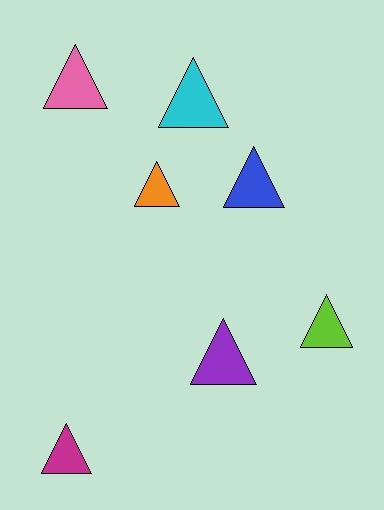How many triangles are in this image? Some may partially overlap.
There are 7 triangles.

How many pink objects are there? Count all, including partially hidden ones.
There is 1 pink object.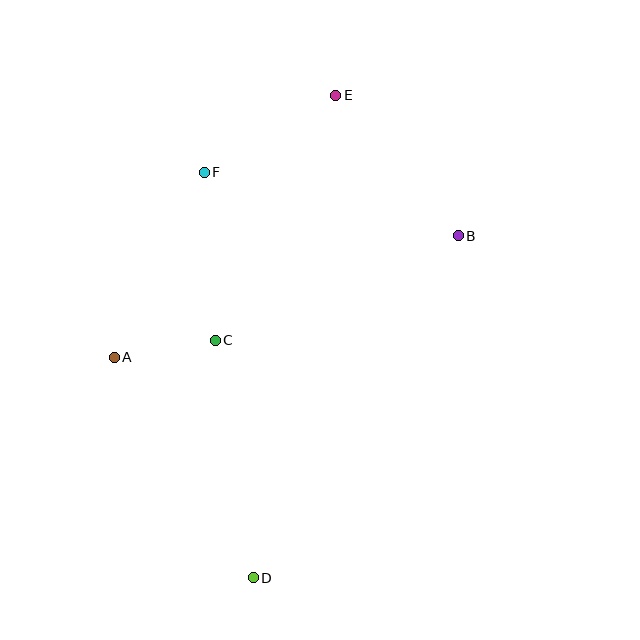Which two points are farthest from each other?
Points D and E are farthest from each other.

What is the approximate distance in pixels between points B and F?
The distance between B and F is approximately 262 pixels.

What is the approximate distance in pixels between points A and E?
The distance between A and E is approximately 343 pixels.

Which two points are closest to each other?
Points A and C are closest to each other.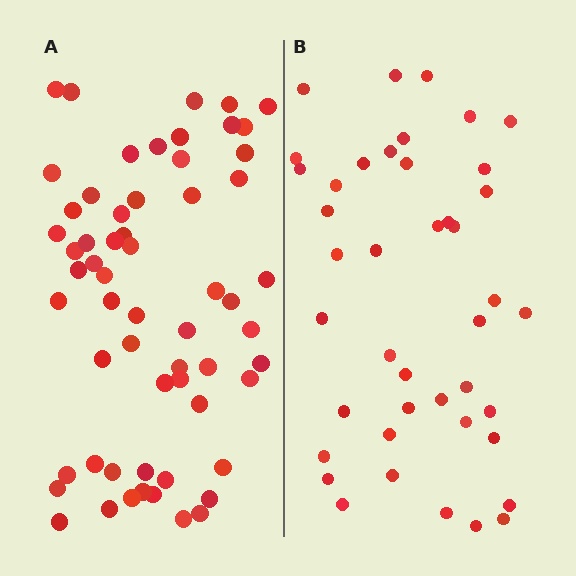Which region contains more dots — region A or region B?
Region A (the left region) has more dots.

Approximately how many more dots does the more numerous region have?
Region A has approximately 20 more dots than region B.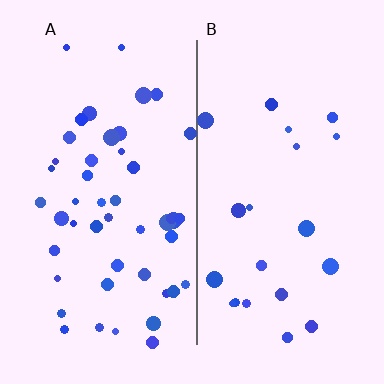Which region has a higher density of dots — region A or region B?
A (the left).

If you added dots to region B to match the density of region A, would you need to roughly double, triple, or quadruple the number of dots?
Approximately double.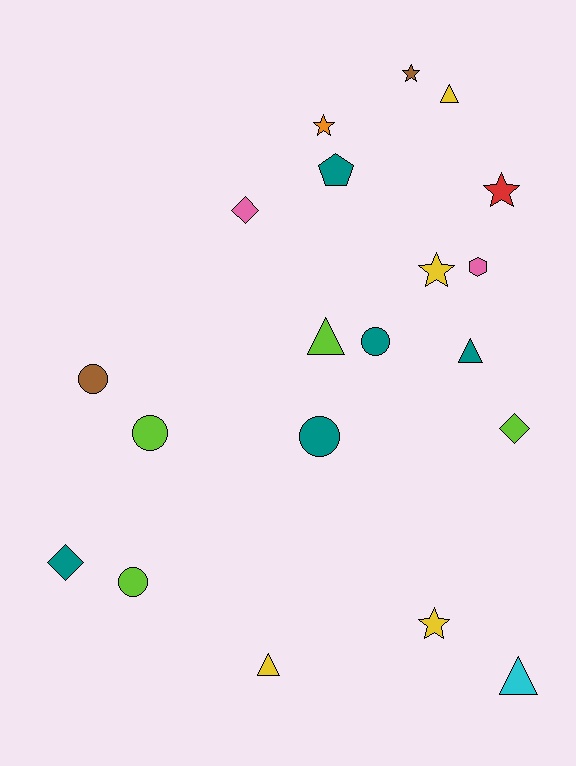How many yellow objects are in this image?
There are 4 yellow objects.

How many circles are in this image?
There are 5 circles.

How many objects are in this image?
There are 20 objects.